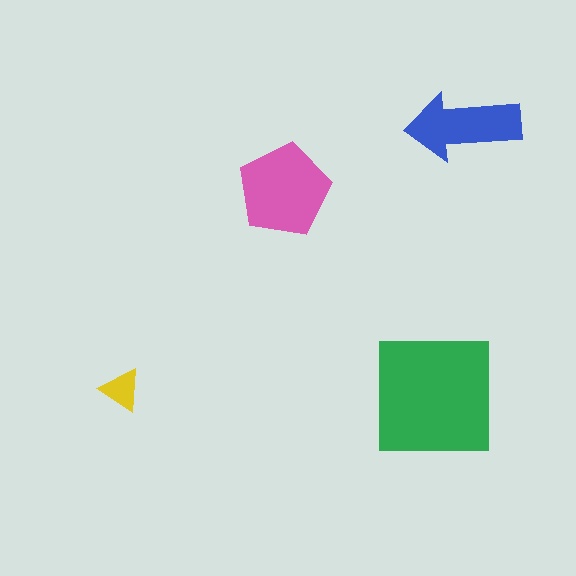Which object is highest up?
The blue arrow is topmost.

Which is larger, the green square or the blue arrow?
The green square.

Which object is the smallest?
The yellow triangle.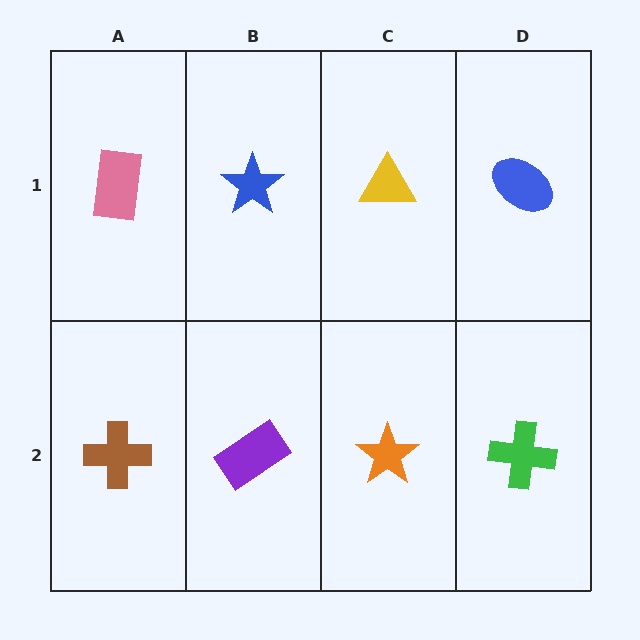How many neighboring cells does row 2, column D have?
2.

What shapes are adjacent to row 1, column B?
A purple rectangle (row 2, column B), a pink rectangle (row 1, column A), a yellow triangle (row 1, column C).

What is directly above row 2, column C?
A yellow triangle.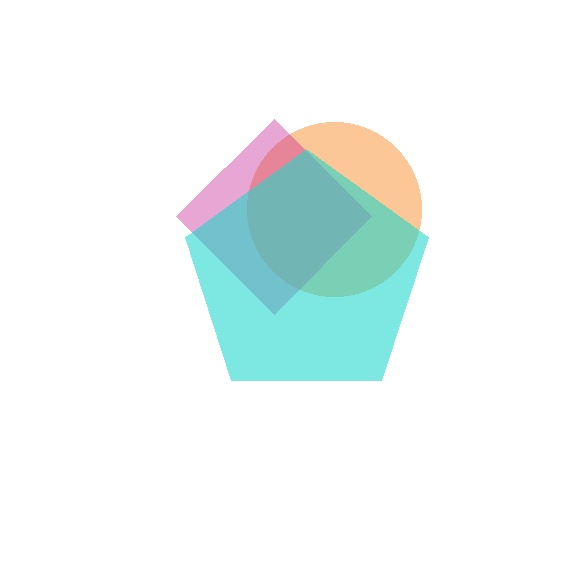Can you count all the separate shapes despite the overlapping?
Yes, there are 3 separate shapes.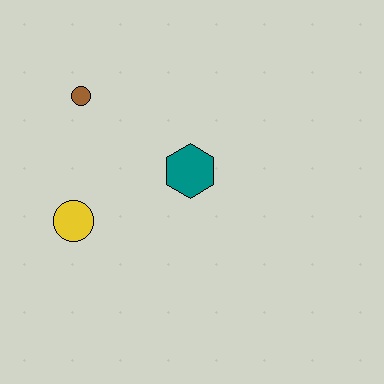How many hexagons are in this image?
There is 1 hexagon.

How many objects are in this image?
There are 3 objects.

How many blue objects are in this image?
There are no blue objects.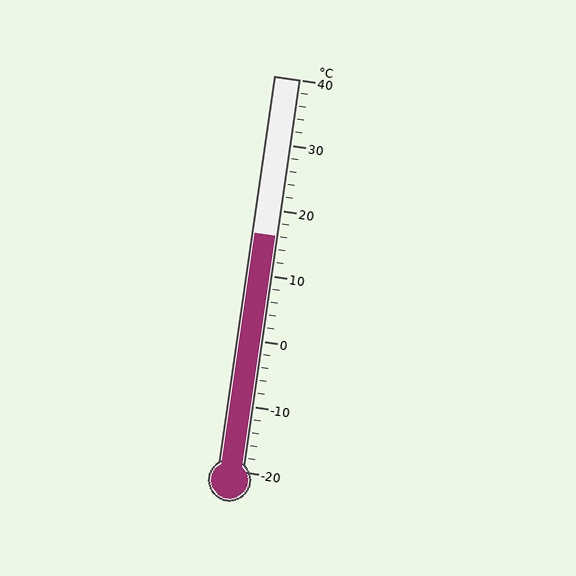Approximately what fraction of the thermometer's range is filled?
The thermometer is filled to approximately 60% of its range.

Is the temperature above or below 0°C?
The temperature is above 0°C.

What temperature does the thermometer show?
The thermometer shows approximately 16°C.